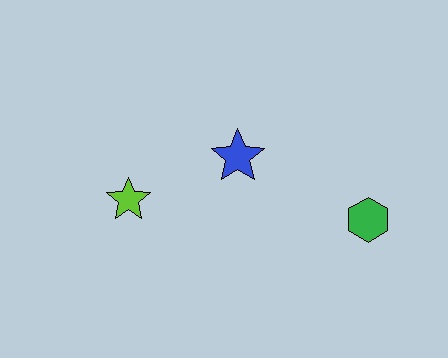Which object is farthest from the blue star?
The green hexagon is farthest from the blue star.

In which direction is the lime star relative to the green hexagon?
The lime star is to the left of the green hexagon.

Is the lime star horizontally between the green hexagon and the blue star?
No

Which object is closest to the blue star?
The lime star is closest to the blue star.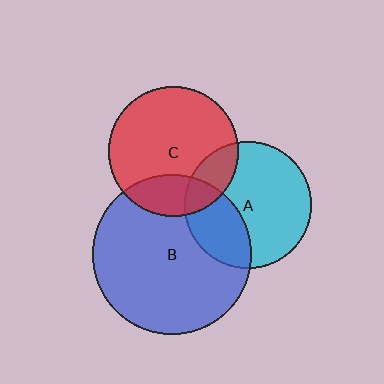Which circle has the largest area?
Circle B (blue).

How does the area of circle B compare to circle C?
Approximately 1.5 times.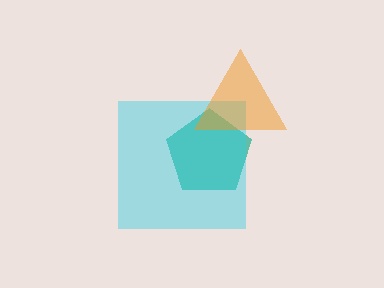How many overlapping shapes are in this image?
There are 3 overlapping shapes in the image.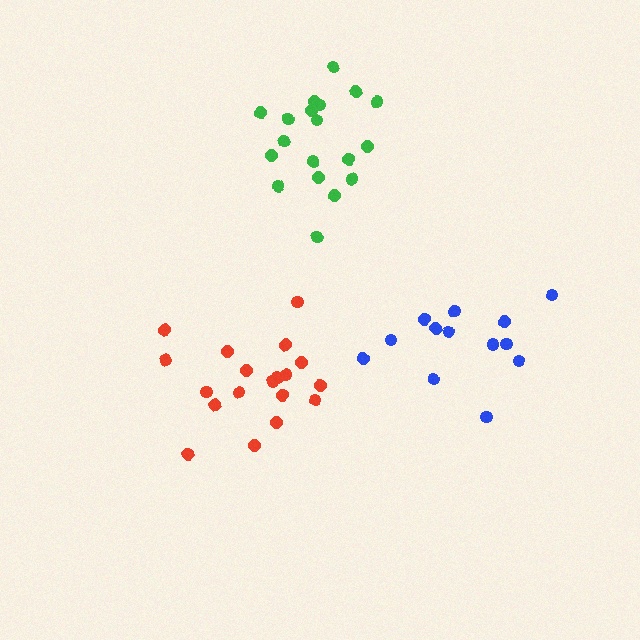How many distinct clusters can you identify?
There are 3 distinct clusters.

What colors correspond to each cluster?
The clusters are colored: red, green, blue.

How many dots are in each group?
Group 1: 19 dots, Group 2: 19 dots, Group 3: 13 dots (51 total).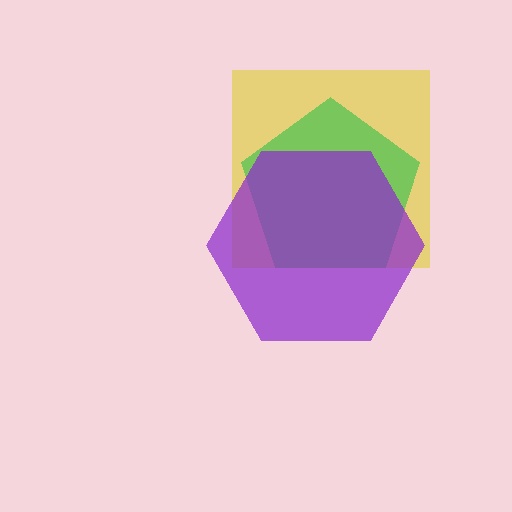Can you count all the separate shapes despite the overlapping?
Yes, there are 3 separate shapes.